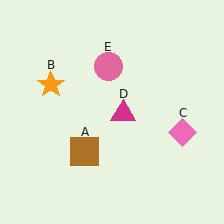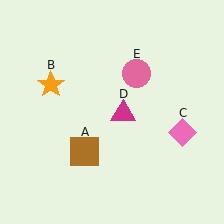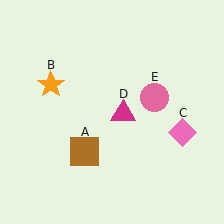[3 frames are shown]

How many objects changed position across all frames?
1 object changed position: pink circle (object E).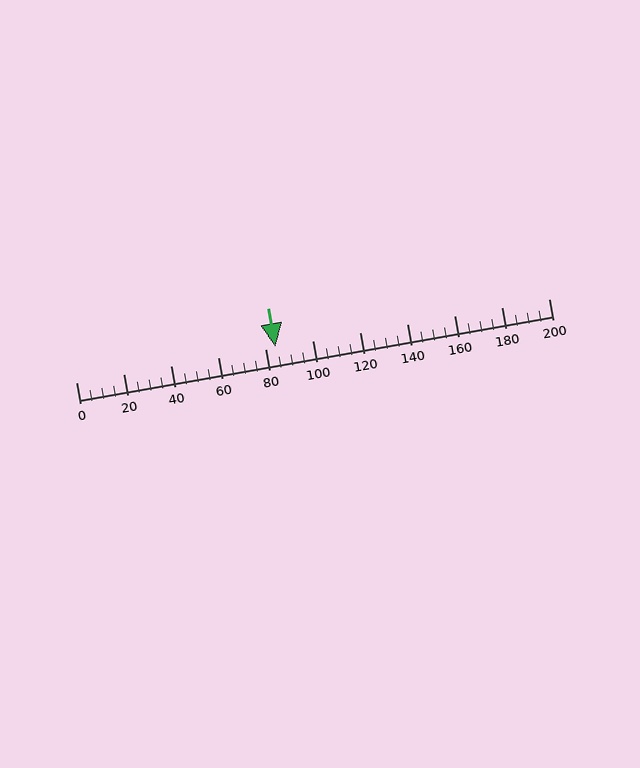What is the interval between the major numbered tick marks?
The major tick marks are spaced 20 units apart.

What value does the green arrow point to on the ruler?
The green arrow points to approximately 84.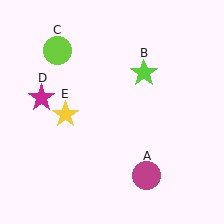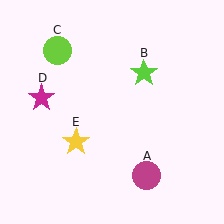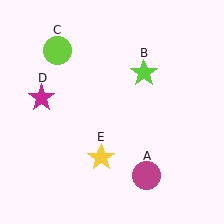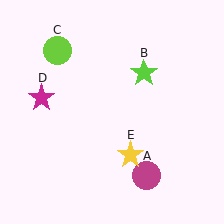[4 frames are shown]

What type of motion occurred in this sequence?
The yellow star (object E) rotated counterclockwise around the center of the scene.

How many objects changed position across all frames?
1 object changed position: yellow star (object E).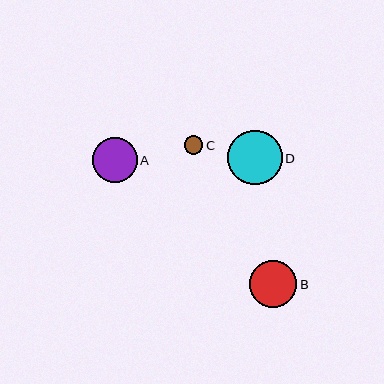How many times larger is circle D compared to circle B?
Circle D is approximately 1.2 times the size of circle B.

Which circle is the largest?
Circle D is the largest with a size of approximately 55 pixels.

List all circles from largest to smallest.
From largest to smallest: D, B, A, C.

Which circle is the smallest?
Circle C is the smallest with a size of approximately 19 pixels.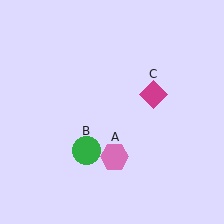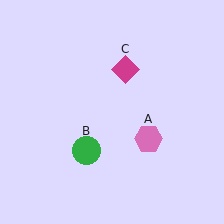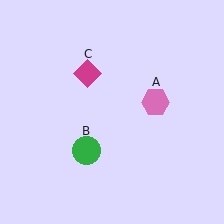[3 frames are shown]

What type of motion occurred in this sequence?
The pink hexagon (object A), magenta diamond (object C) rotated counterclockwise around the center of the scene.